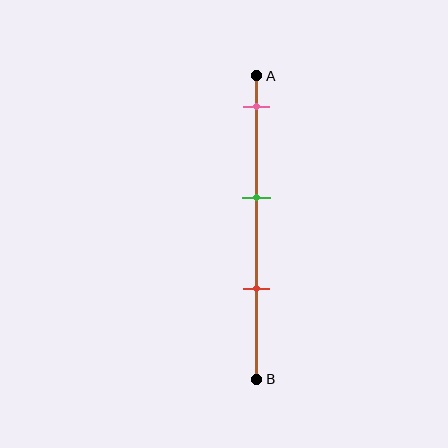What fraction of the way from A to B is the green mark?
The green mark is approximately 40% (0.4) of the way from A to B.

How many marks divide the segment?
There are 3 marks dividing the segment.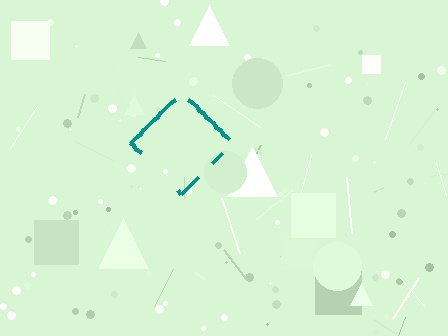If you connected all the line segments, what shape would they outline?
They would outline a diamond.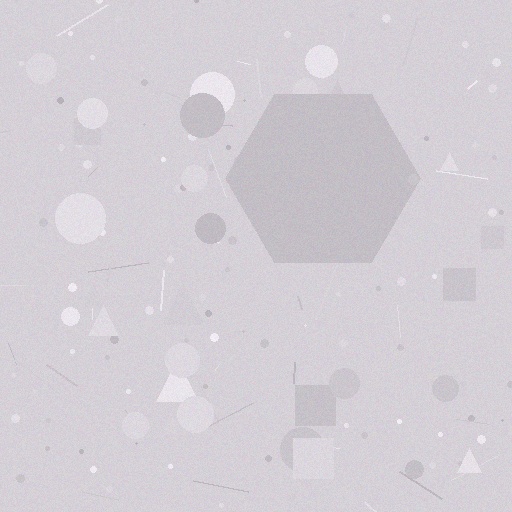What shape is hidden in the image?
A hexagon is hidden in the image.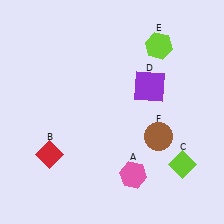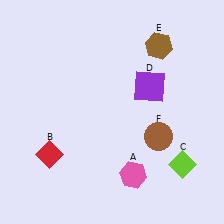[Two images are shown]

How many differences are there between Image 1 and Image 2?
There is 1 difference between the two images.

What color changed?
The hexagon (E) changed from lime in Image 1 to brown in Image 2.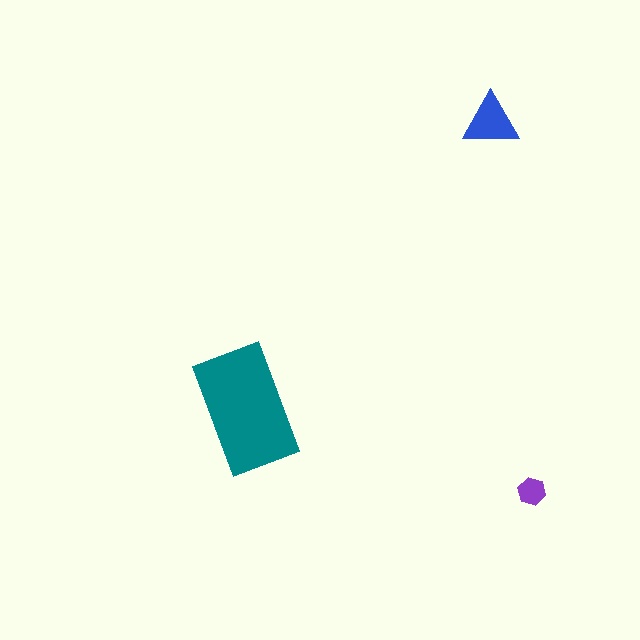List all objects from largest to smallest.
The teal rectangle, the blue triangle, the purple hexagon.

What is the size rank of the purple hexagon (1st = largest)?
3rd.